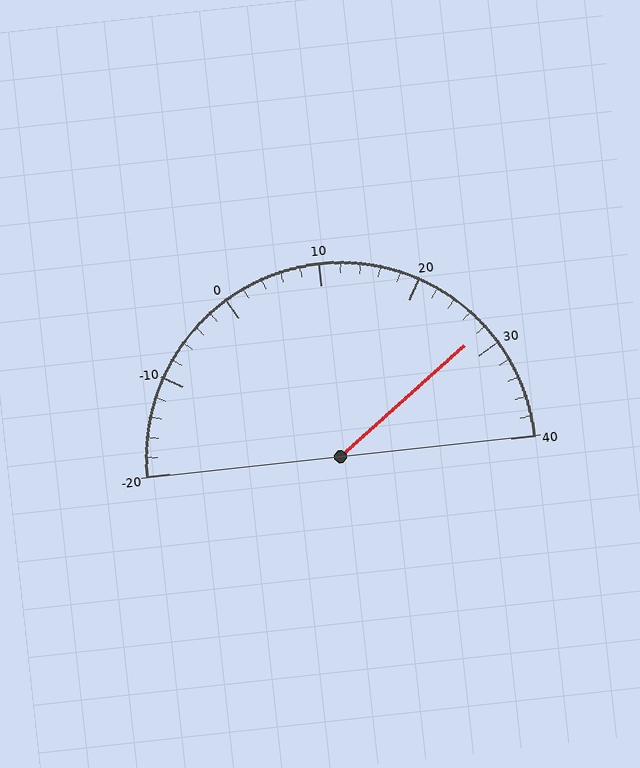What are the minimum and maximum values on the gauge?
The gauge ranges from -20 to 40.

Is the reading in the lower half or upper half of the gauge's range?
The reading is in the upper half of the range (-20 to 40).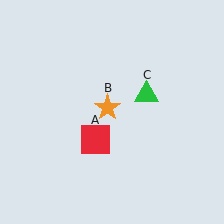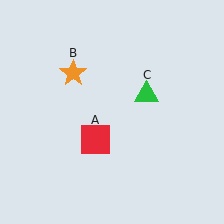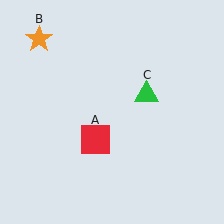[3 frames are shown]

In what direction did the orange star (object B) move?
The orange star (object B) moved up and to the left.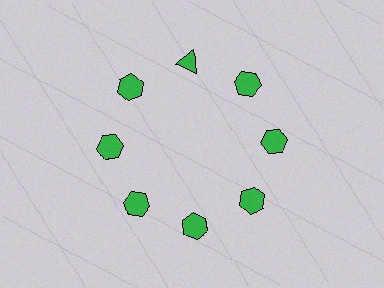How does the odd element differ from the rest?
It has a different shape: triangle instead of hexagon.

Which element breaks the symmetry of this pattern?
The green triangle at roughly the 12 o'clock position breaks the symmetry. All other shapes are green hexagons.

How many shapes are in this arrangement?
There are 8 shapes arranged in a ring pattern.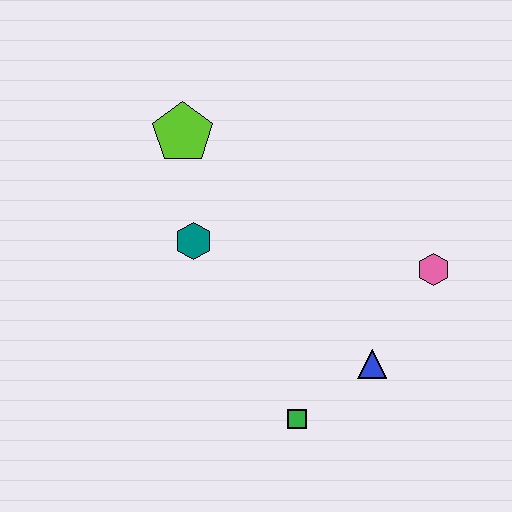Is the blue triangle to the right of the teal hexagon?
Yes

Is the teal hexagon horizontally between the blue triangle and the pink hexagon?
No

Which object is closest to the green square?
The blue triangle is closest to the green square.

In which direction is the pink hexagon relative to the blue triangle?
The pink hexagon is above the blue triangle.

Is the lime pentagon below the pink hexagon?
No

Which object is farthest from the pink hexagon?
The lime pentagon is farthest from the pink hexagon.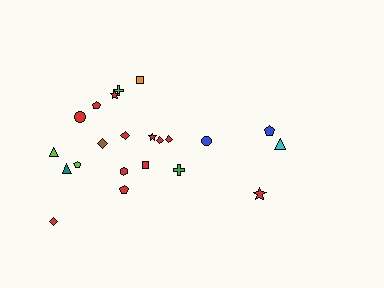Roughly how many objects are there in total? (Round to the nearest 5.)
Roughly 20 objects in total.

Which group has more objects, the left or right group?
The left group.